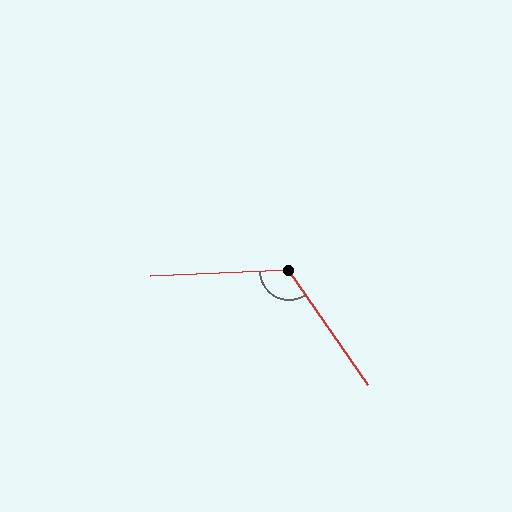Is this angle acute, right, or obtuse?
It is obtuse.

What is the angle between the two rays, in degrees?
Approximately 122 degrees.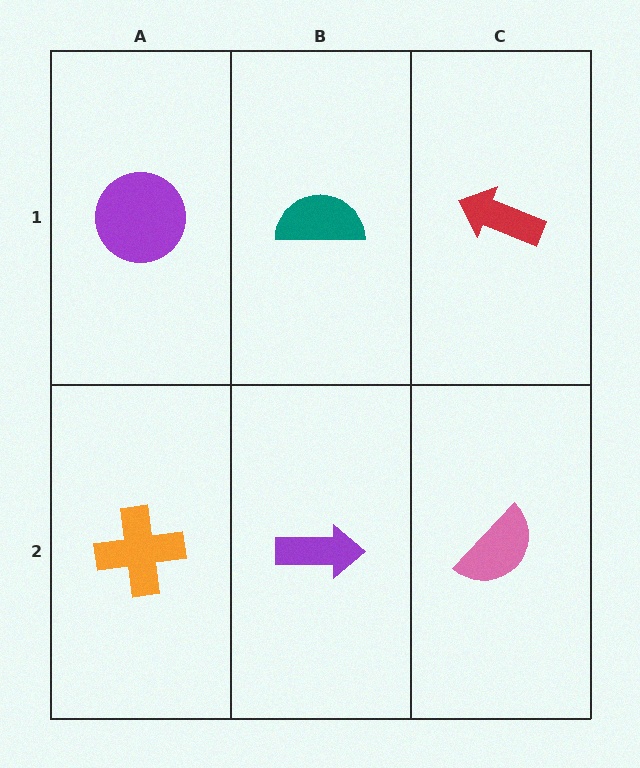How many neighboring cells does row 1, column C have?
2.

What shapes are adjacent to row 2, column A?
A purple circle (row 1, column A), a purple arrow (row 2, column B).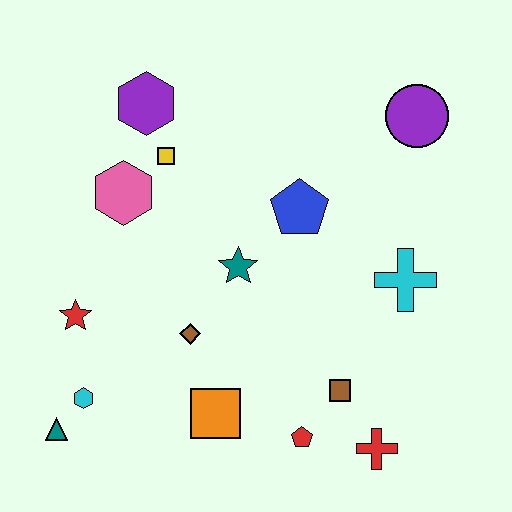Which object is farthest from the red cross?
The purple hexagon is farthest from the red cross.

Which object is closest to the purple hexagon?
The yellow square is closest to the purple hexagon.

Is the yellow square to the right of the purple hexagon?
Yes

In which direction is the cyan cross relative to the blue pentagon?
The cyan cross is to the right of the blue pentagon.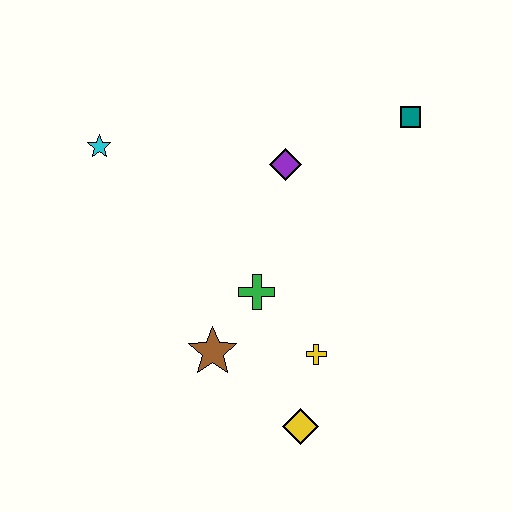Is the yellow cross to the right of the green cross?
Yes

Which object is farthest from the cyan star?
The yellow diamond is farthest from the cyan star.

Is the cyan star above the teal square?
No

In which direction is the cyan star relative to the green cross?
The cyan star is to the left of the green cross.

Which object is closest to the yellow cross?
The yellow diamond is closest to the yellow cross.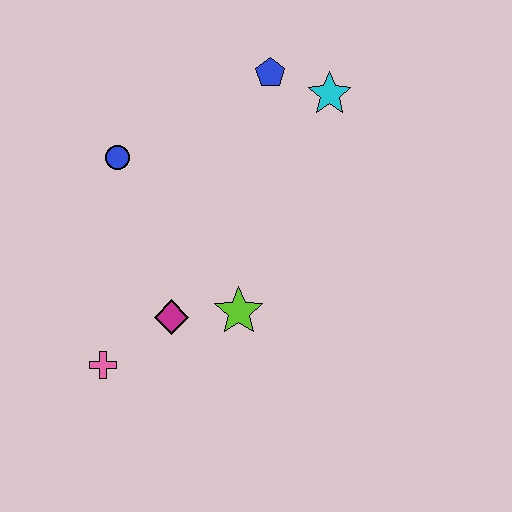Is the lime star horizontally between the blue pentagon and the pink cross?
Yes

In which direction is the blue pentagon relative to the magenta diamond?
The blue pentagon is above the magenta diamond.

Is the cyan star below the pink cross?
No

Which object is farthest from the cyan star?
The pink cross is farthest from the cyan star.